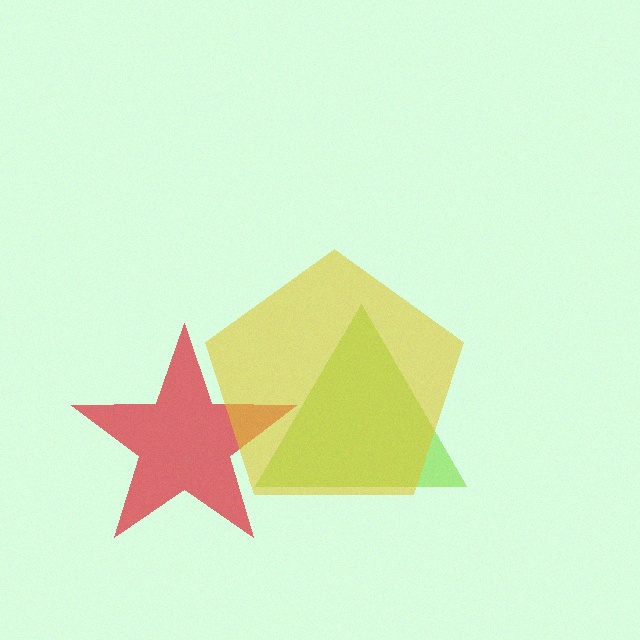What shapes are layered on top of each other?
The layered shapes are: a lime triangle, a red star, a yellow pentagon.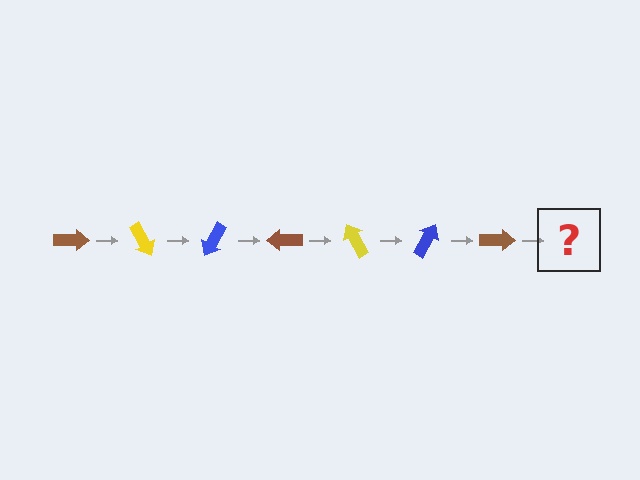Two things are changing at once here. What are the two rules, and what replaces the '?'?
The two rules are that it rotates 60 degrees each step and the color cycles through brown, yellow, and blue. The '?' should be a yellow arrow, rotated 420 degrees from the start.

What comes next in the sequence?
The next element should be a yellow arrow, rotated 420 degrees from the start.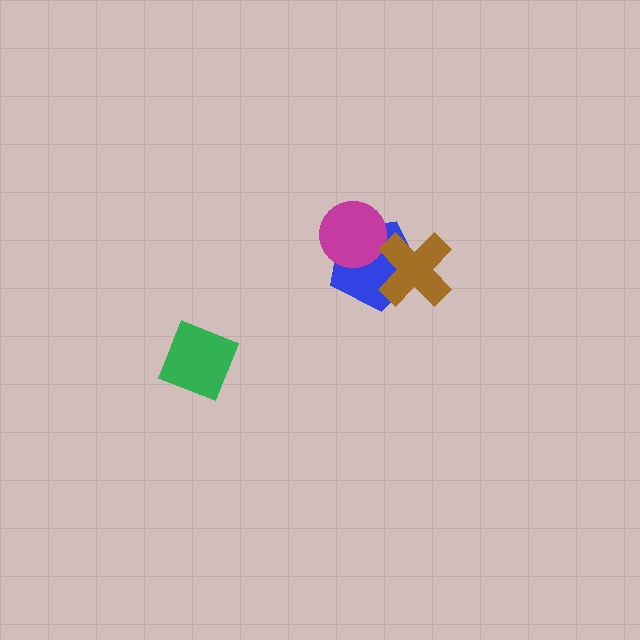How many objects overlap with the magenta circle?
1 object overlaps with the magenta circle.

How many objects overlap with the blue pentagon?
2 objects overlap with the blue pentagon.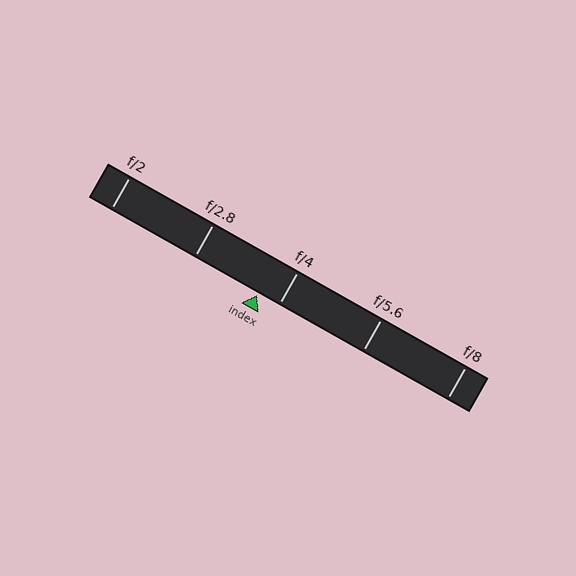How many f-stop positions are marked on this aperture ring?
There are 5 f-stop positions marked.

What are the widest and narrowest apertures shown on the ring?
The widest aperture shown is f/2 and the narrowest is f/8.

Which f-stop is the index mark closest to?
The index mark is closest to f/4.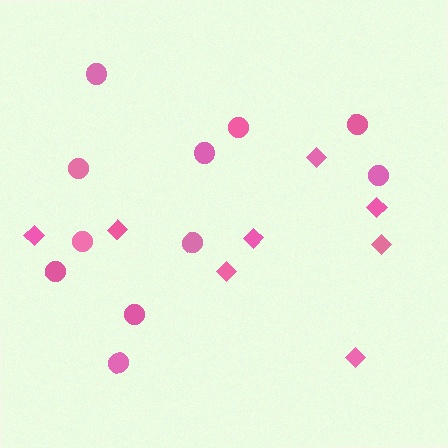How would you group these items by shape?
There are 2 groups: one group of diamonds (8) and one group of circles (11).